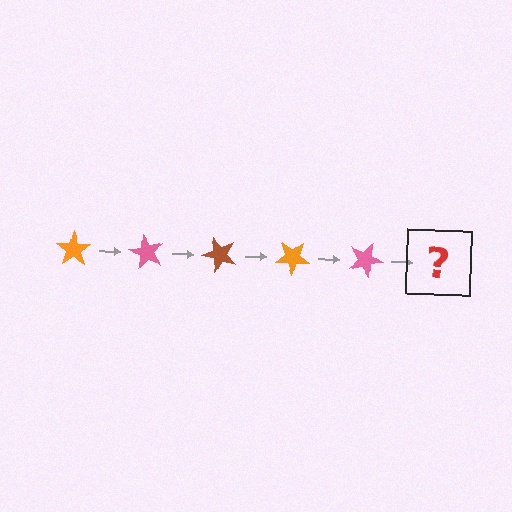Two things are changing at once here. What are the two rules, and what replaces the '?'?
The two rules are that it rotates 60 degrees each step and the color cycles through orange, pink, and brown. The '?' should be a brown star, rotated 300 degrees from the start.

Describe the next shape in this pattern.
It should be a brown star, rotated 300 degrees from the start.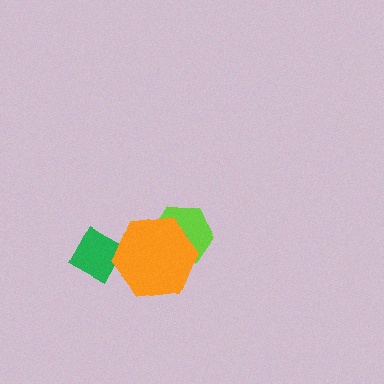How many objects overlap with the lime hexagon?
1 object overlaps with the lime hexagon.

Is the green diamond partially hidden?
Yes, it is partially covered by another shape.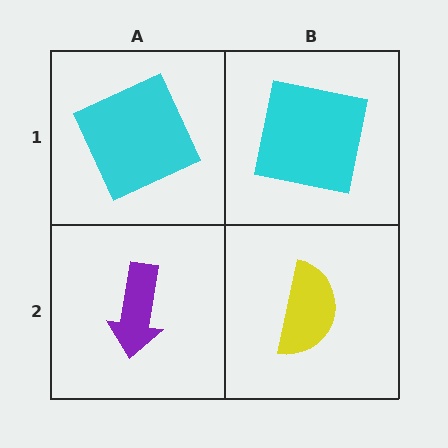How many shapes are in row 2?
2 shapes.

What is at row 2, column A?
A purple arrow.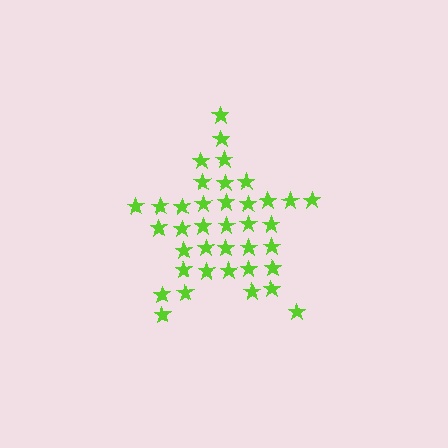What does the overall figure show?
The overall figure shows a star.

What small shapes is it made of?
It is made of small stars.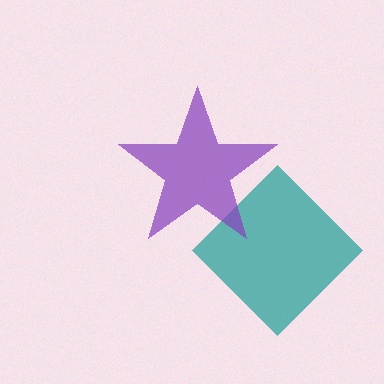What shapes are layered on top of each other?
The layered shapes are: a teal diamond, a purple star.